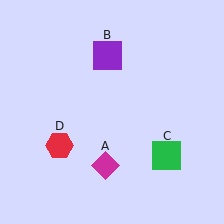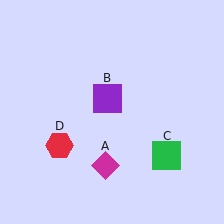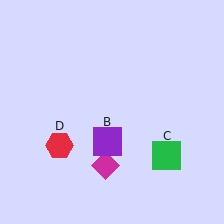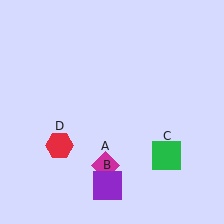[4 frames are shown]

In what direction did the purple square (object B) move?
The purple square (object B) moved down.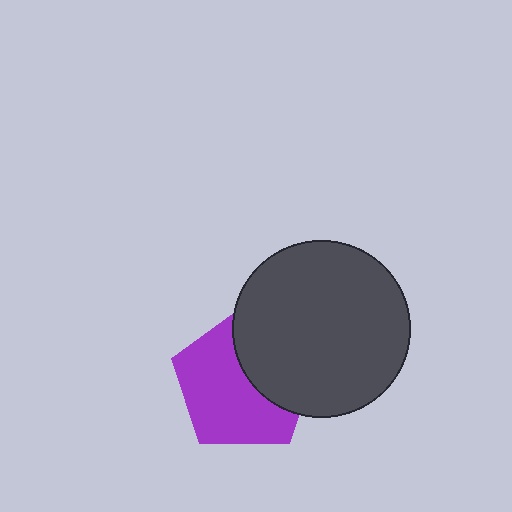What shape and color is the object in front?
The object in front is a dark gray circle.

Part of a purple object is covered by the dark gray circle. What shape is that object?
It is a pentagon.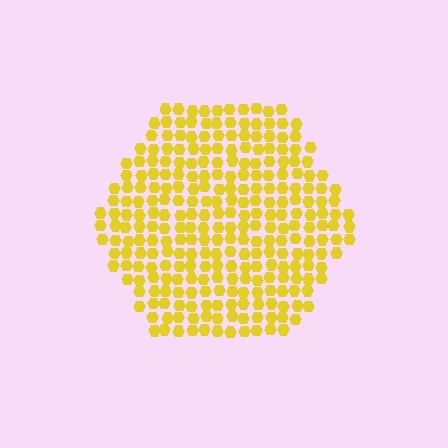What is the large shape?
The large shape is a hexagon.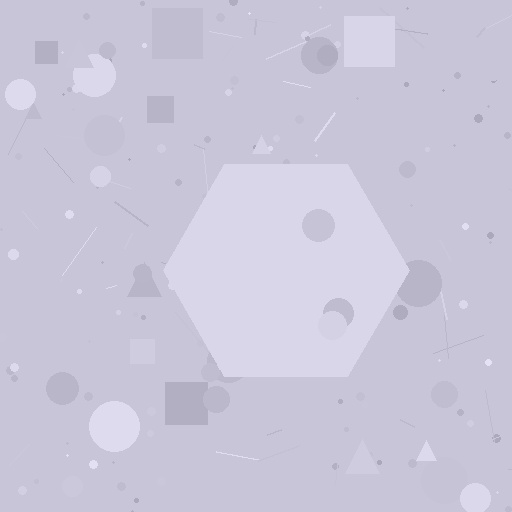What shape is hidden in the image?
A hexagon is hidden in the image.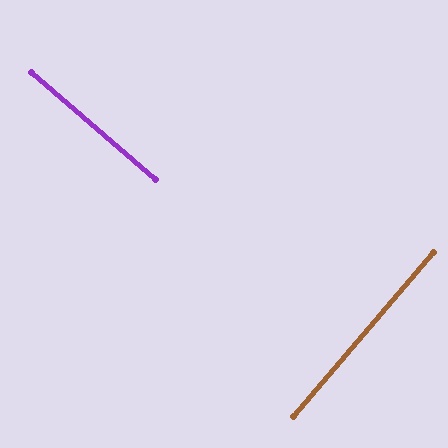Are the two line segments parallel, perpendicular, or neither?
Perpendicular — they meet at approximately 90°.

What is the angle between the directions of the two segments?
Approximately 90 degrees.